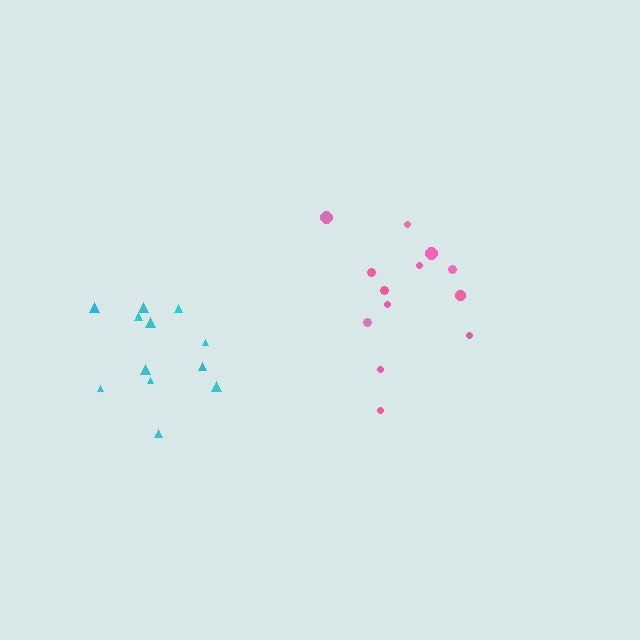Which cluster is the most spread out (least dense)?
Pink.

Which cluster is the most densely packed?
Cyan.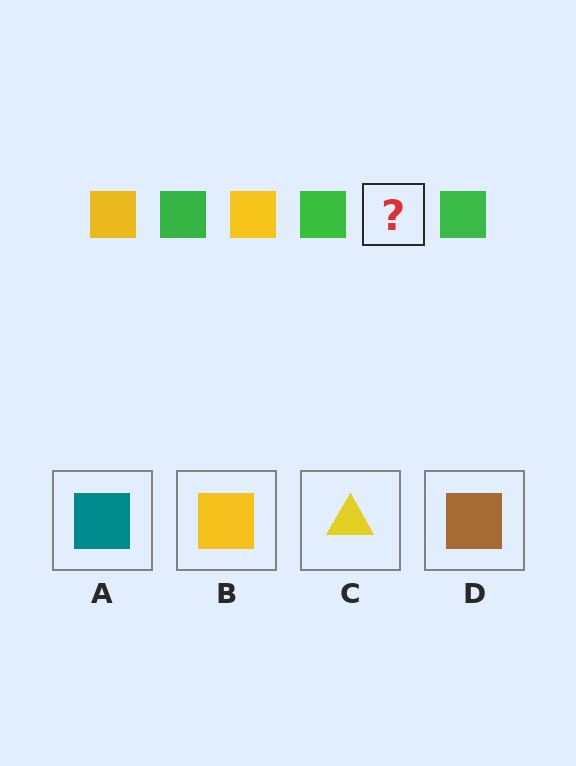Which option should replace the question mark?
Option B.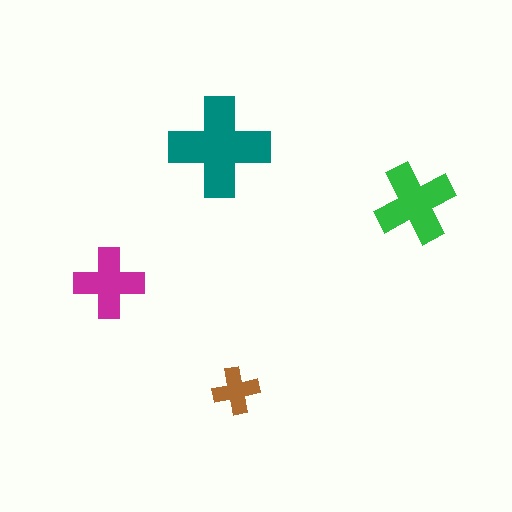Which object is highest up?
The teal cross is topmost.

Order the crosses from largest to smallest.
the teal one, the green one, the magenta one, the brown one.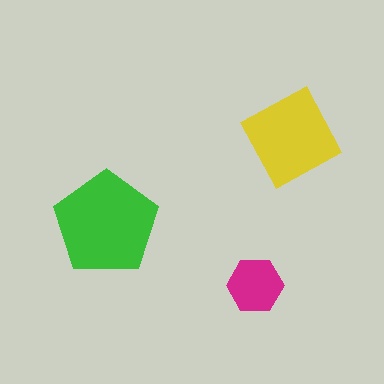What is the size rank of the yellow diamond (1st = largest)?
2nd.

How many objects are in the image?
There are 3 objects in the image.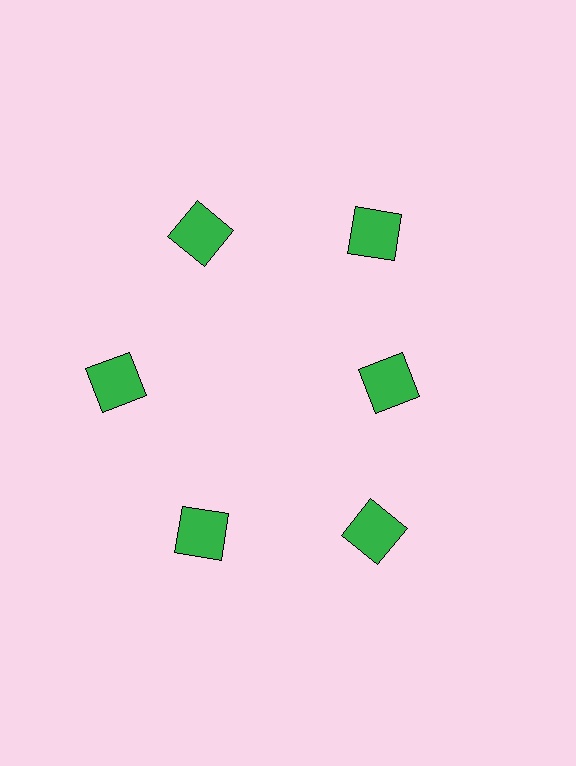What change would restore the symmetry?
The symmetry would be restored by moving it outward, back onto the ring so that all 6 squares sit at equal angles and equal distance from the center.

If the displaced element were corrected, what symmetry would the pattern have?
It would have 6-fold rotational symmetry — the pattern would map onto itself every 60 degrees.